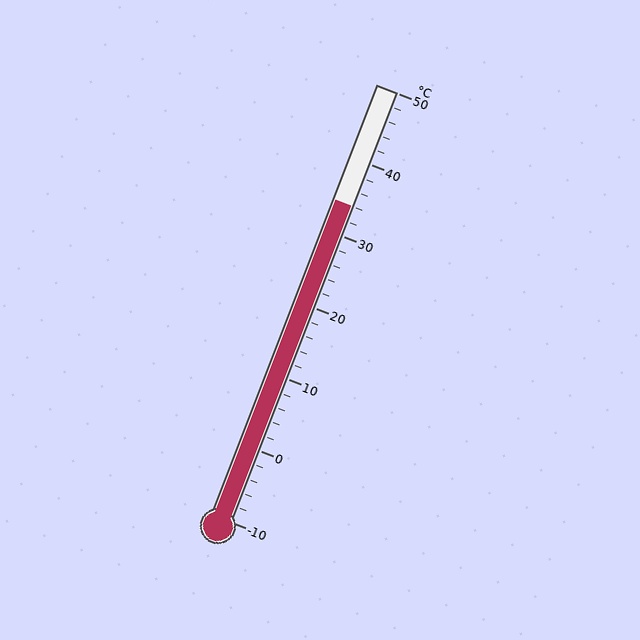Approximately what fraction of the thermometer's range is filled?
The thermometer is filled to approximately 75% of its range.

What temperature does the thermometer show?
The thermometer shows approximately 34°C.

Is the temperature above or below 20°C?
The temperature is above 20°C.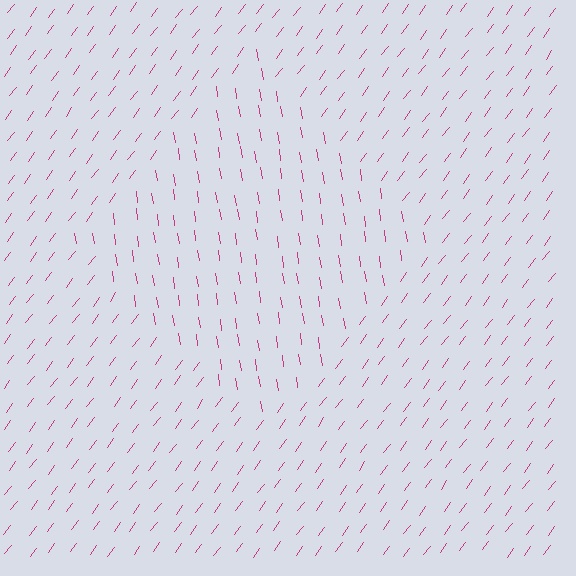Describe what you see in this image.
The image is filled with small magenta line segments. A diamond region in the image has lines oriented differently from the surrounding lines, creating a visible texture boundary.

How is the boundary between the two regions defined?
The boundary is defined purely by a change in line orientation (approximately 45 degrees difference). All lines are the same color and thickness.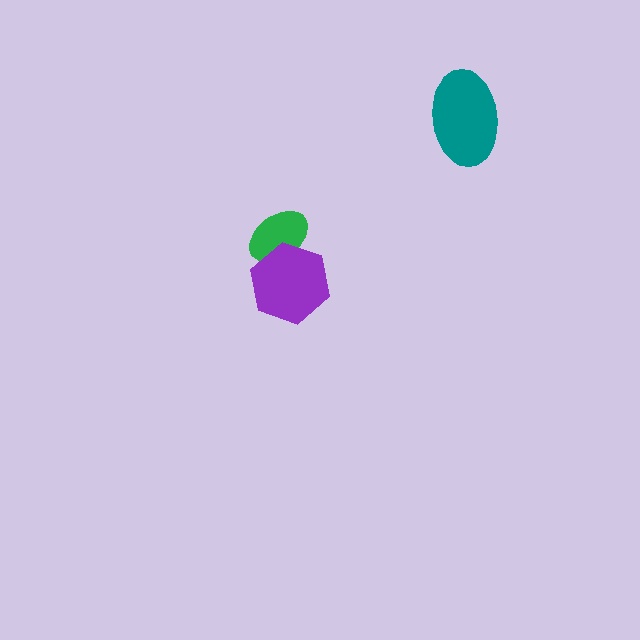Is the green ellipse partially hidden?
Yes, it is partially covered by another shape.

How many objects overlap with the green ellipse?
1 object overlaps with the green ellipse.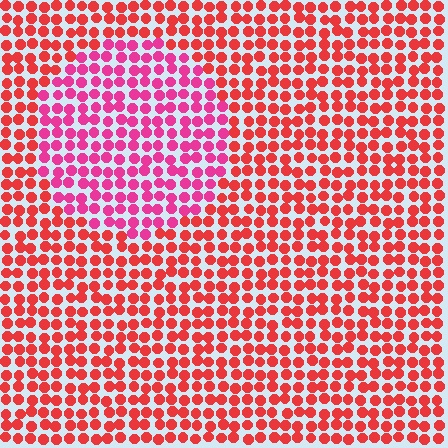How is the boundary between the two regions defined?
The boundary is defined purely by a slight shift in hue (about 32 degrees). Spacing, size, and orientation are identical on both sides.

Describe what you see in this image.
The image is filled with small red elements in a uniform arrangement. A circle-shaped region is visible where the elements are tinted to a slightly different hue, forming a subtle color boundary.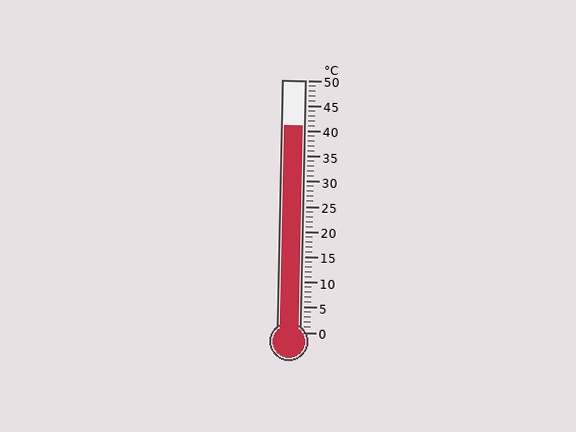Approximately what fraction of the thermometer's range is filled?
The thermometer is filled to approximately 80% of its range.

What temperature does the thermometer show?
The thermometer shows approximately 41°C.